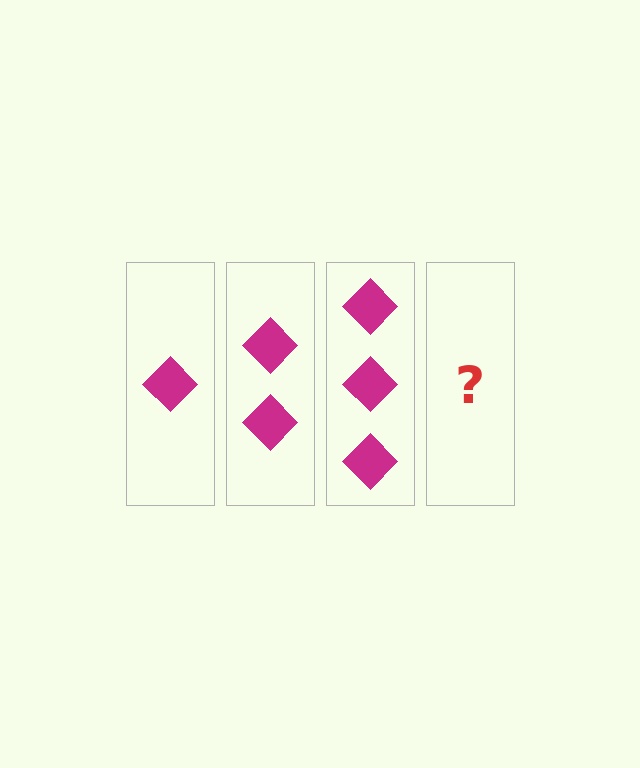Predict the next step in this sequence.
The next step is 4 diamonds.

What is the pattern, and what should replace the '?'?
The pattern is that each step adds one more diamond. The '?' should be 4 diamonds.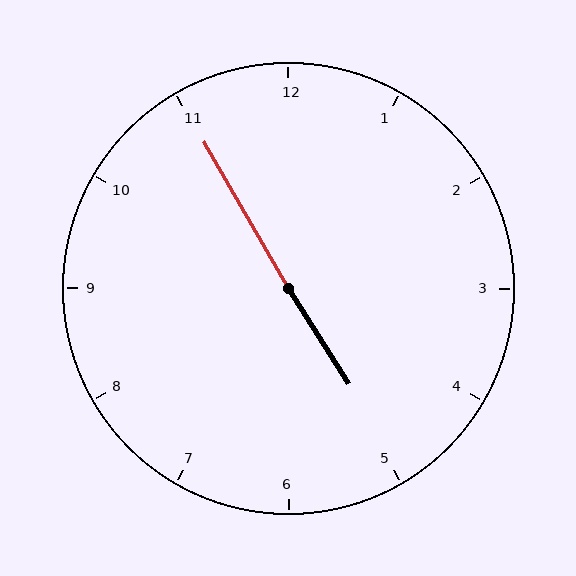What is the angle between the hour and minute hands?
Approximately 178 degrees.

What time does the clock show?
4:55.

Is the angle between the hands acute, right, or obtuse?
It is obtuse.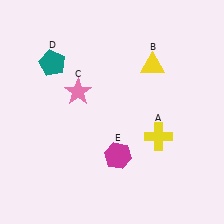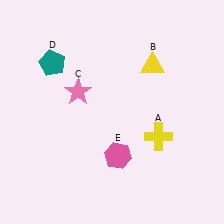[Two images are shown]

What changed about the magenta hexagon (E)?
In Image 1, E is magenta. In Image 2, it changed to pink.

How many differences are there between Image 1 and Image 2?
There is 1 difference between the two images.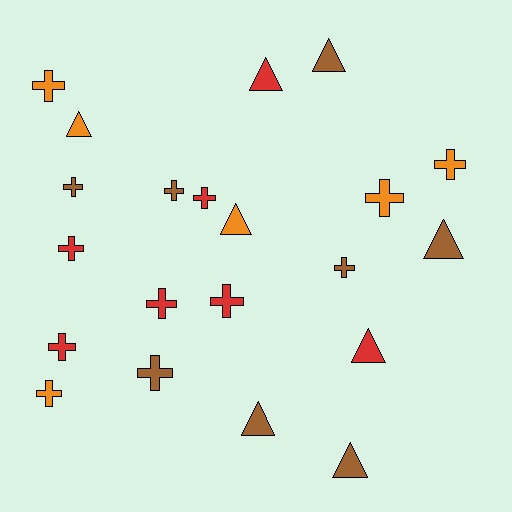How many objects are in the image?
There are 21 objects.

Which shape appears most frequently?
Cross, with 13 objects.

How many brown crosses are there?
There are 4 brown crosses.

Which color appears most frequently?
Brown, with 8 objects.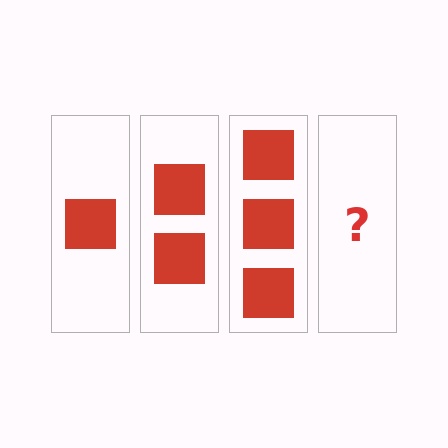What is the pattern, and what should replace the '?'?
The pattern is that each step adds one more square. The '?' should be 4 squares.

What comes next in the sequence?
The next element should be 4 squares.